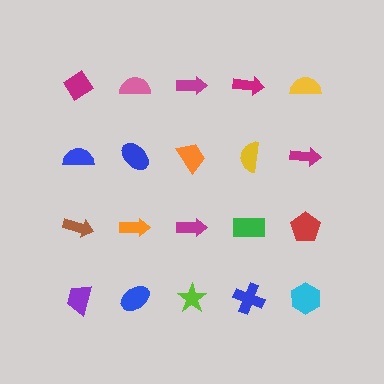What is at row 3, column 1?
A brown arrow.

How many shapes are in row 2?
5 shapes.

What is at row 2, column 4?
A yellow semicircle.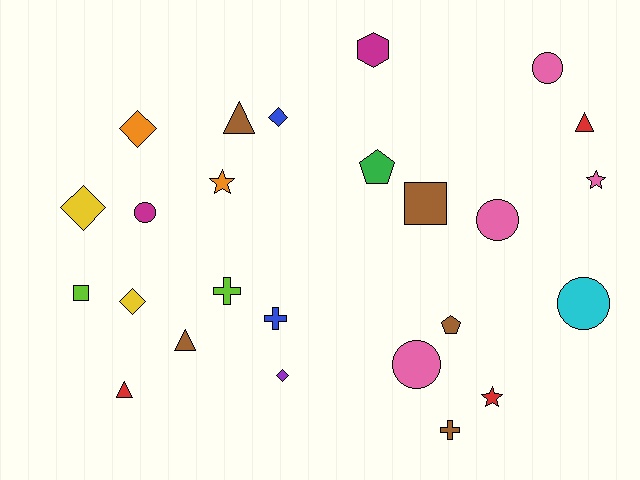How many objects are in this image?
There are 25 objects.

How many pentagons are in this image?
There are 2 pentagons.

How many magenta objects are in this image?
There are 2 magenta objects.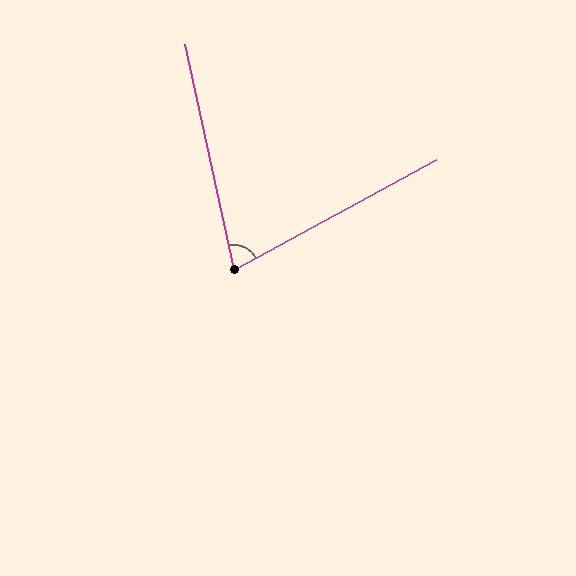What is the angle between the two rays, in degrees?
Approximately 74 degrees.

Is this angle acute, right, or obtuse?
It is acute.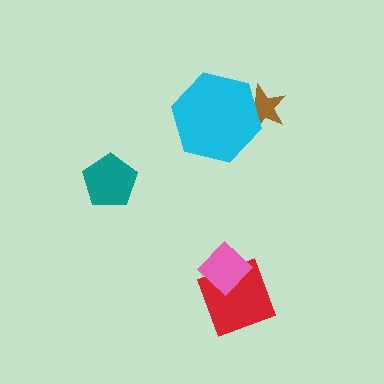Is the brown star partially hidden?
Yes, it is partially covered by another shape.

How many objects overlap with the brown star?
1 object overlaps with the brown star.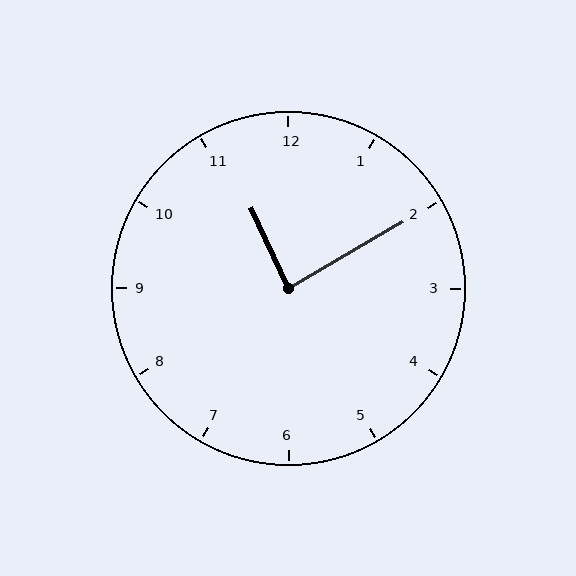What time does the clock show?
11:10.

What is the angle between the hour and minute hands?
Approximately 85 degrees.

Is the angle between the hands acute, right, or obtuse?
It is right.